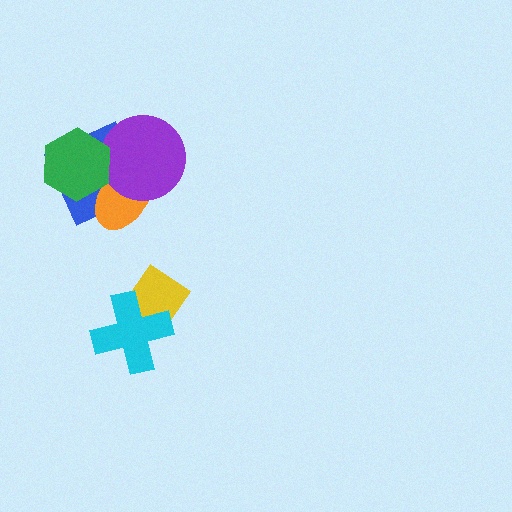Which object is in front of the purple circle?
The green hexagon is in front of the purple circle.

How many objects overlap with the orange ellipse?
3 objects overlap with the orange ellipse.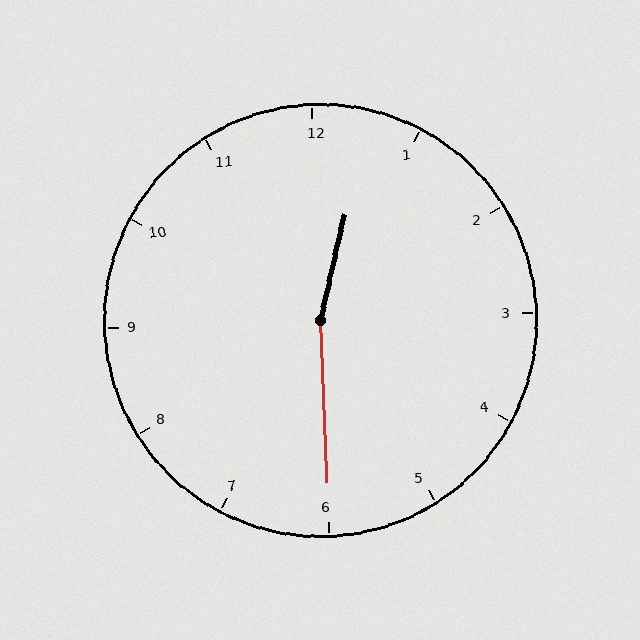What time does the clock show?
12:30.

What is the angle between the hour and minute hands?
Approximately 165 degrees.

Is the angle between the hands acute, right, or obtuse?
It is obtuse.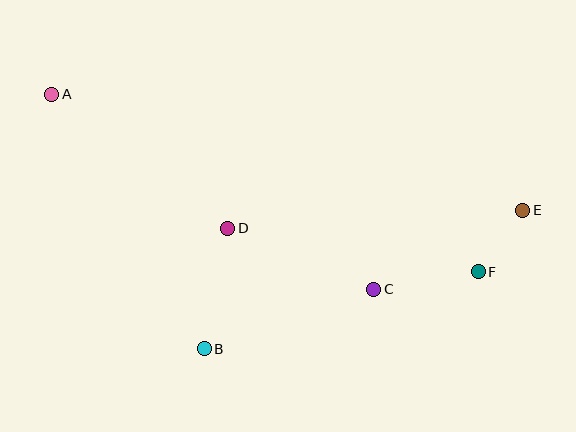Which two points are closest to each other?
Points E and F are closest to each other.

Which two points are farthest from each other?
Points A and E are farthest from each other.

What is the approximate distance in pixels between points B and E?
The distance between B and E is approximately 347 pixels.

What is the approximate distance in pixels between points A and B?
The distance between A and B is approximately 297 pixels.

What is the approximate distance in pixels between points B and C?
The distance between B and C is approximately 180 pixels.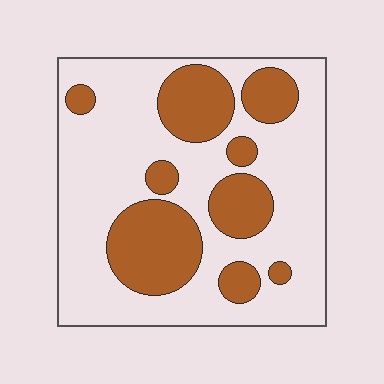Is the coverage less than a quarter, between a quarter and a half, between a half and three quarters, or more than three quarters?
Between a quarter and a half.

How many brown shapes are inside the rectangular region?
9.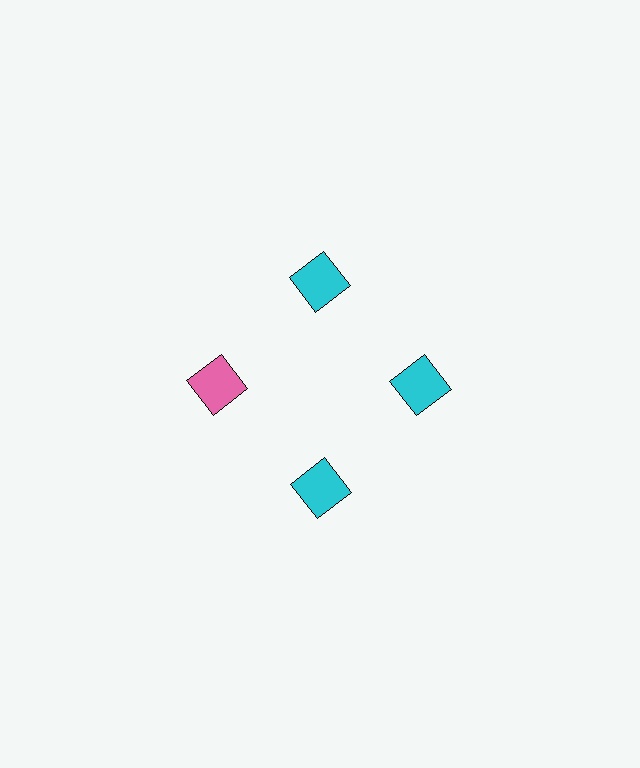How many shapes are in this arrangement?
There are 4 shapes arranged in a ring pattern.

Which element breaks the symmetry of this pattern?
The pink square at roughly the 9 o'clock position breaks the symmetry. All other shapes are cyan squares.